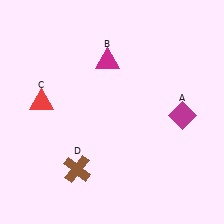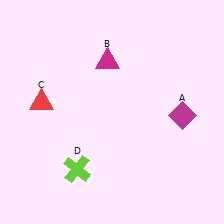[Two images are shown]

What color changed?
The cross (D) changed from brown in Image 1 to lime in Image 2.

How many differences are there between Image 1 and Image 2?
There is 1 difference between the two images.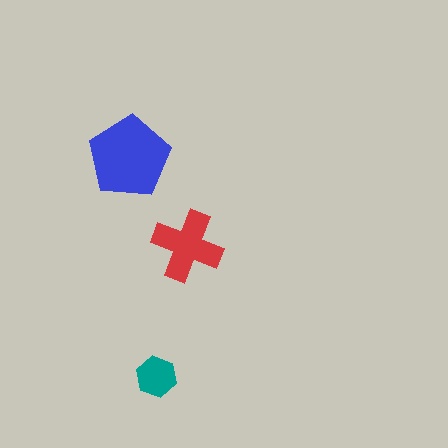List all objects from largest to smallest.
The blue pentagon, the red cross, the teal hexagon.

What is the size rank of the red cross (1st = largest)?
2nd.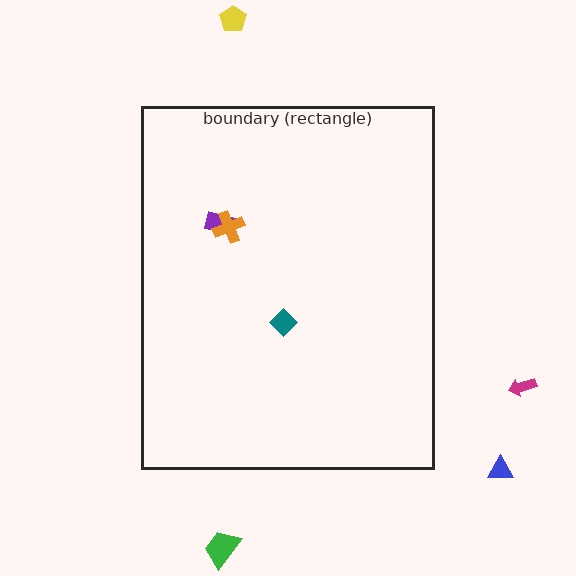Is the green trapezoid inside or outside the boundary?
Outside.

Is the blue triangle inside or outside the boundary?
Outside.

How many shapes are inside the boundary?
3 inside, 4 outside.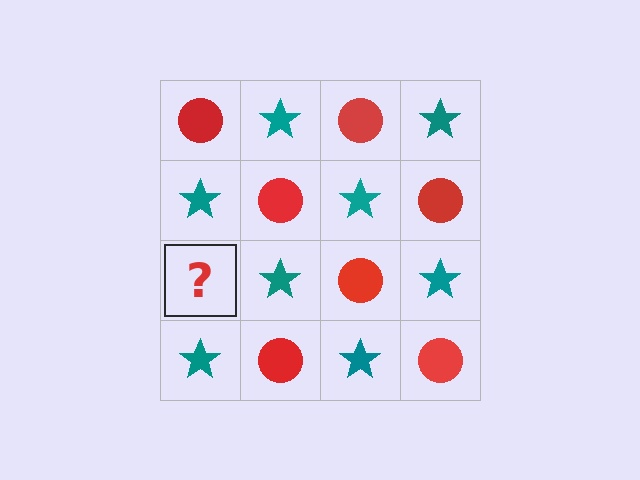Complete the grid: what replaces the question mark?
The question mark should be replaced with a red circle.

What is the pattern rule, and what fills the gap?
The rule is that it alternates red circle and teal star in a checkerboard pattern. The gap should be filled with a red circle.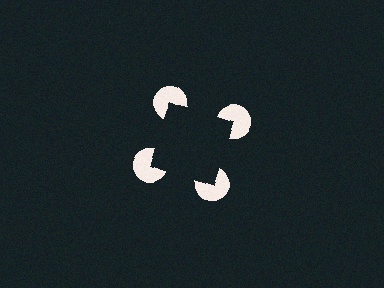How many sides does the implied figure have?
4 sides.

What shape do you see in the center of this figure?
An illusory square — its edges are inferred from the aligned wedge cuts in the pac-man discs, not physically drawn.